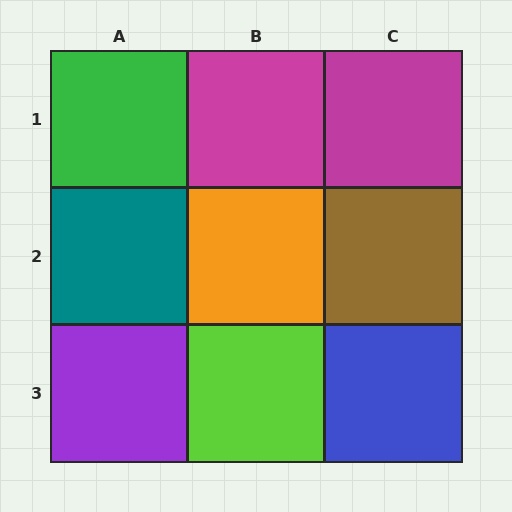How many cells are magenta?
2 cells are magenta.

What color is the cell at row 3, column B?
Lime.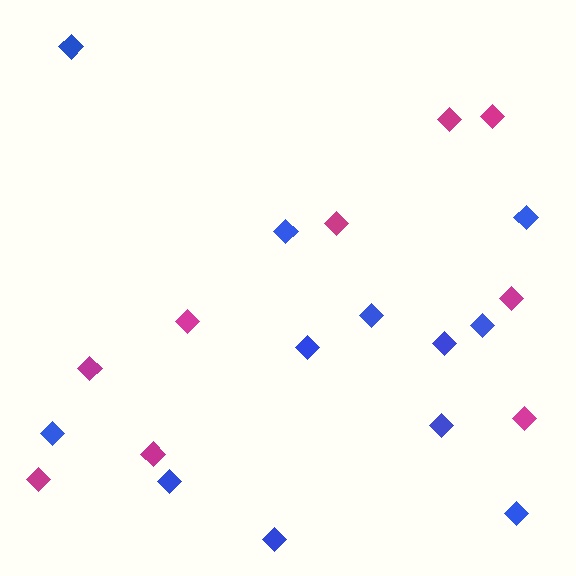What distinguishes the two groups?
There are 2 groups: one group of magenta diamonds (9) and one group of blue diamonds (12).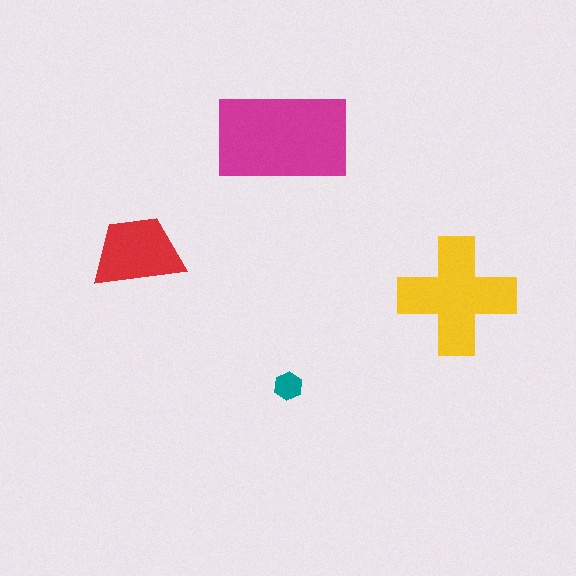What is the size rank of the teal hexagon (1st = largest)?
4th.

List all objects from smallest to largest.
The teal hexagon, the red trapezoid, the yellow cross, the magenta rectangle.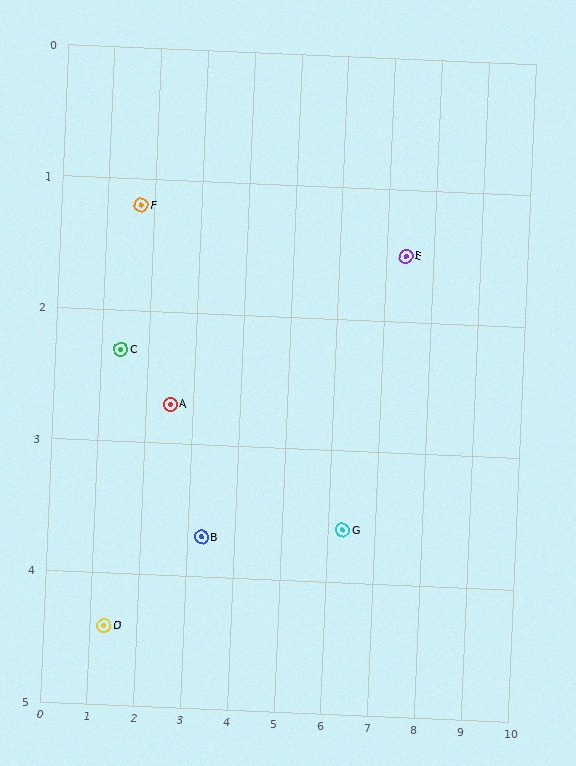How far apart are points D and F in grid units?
Points D and F are about 3.2 grid units apart.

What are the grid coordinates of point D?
Point D is at approximately (1.3, 4.4).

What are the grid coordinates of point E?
Point E is at approximately (7.4, 1.5).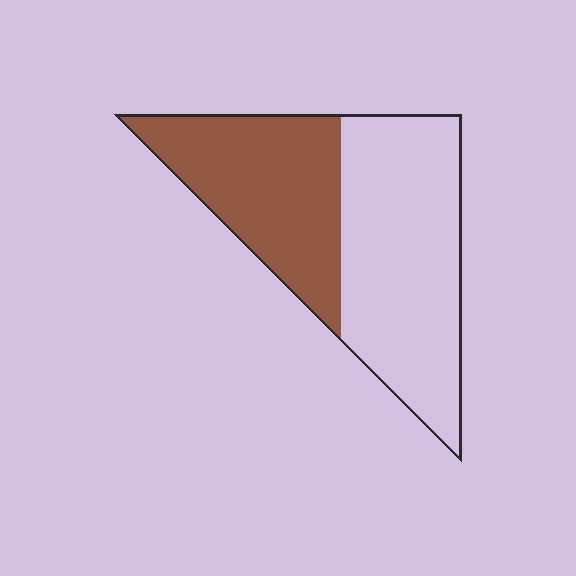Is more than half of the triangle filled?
No.